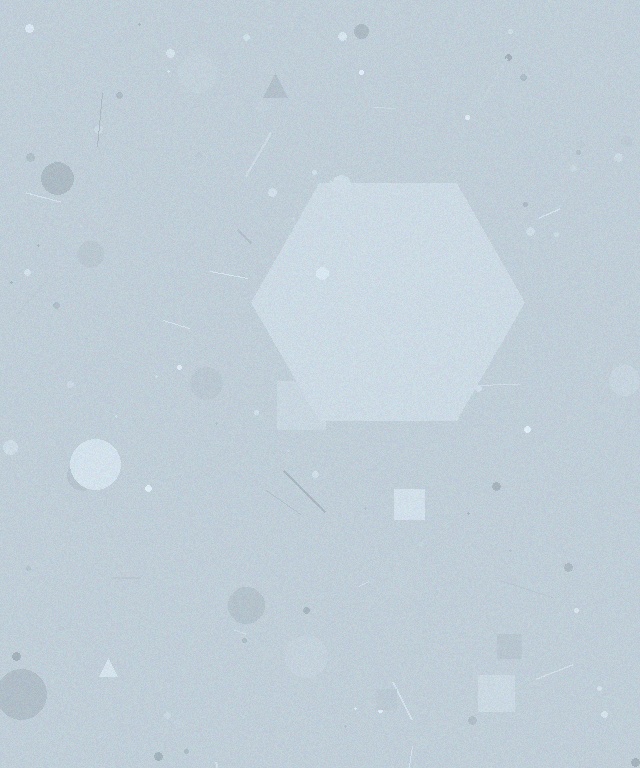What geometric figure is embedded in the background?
A hexagon is embedded in the background.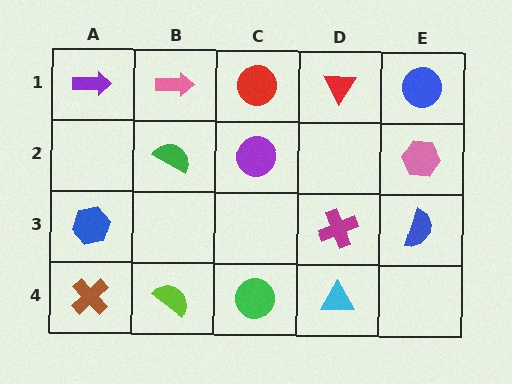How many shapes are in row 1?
5 shapes.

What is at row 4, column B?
A lime semicircle.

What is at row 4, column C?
A green circle.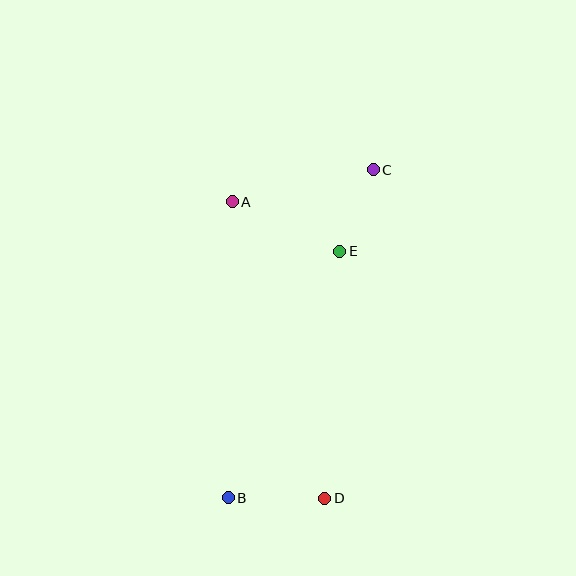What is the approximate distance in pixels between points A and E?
The distance between A and E is approximately 119 pixels.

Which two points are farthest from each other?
Points B and C are farthest from each other.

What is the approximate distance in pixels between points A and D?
The distance between A and D is approximately 310 pixels.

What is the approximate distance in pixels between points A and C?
The distance between A and C is approximately 145 pixels.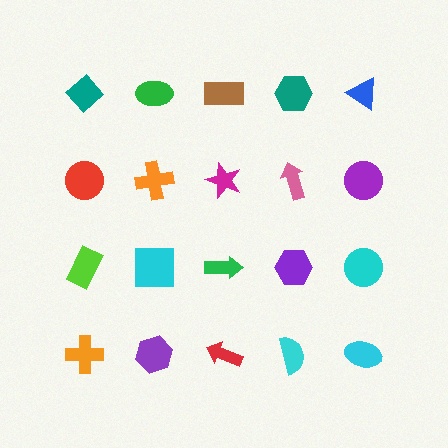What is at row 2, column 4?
A pink arrow.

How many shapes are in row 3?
5 shapes.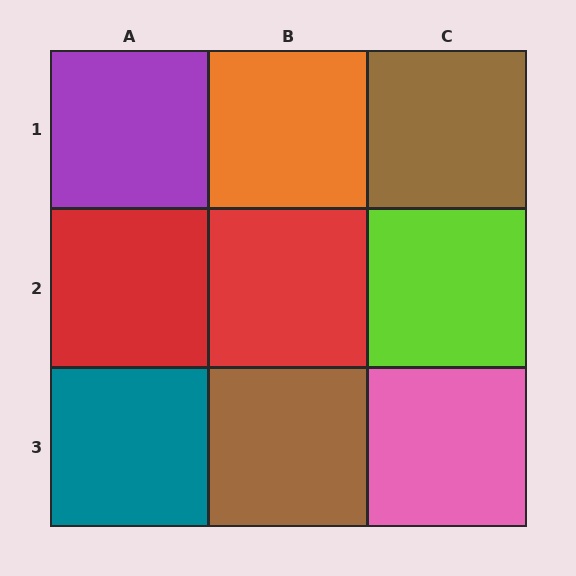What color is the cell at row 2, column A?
Red.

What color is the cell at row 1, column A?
Purple.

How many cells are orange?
1 cell is orange.